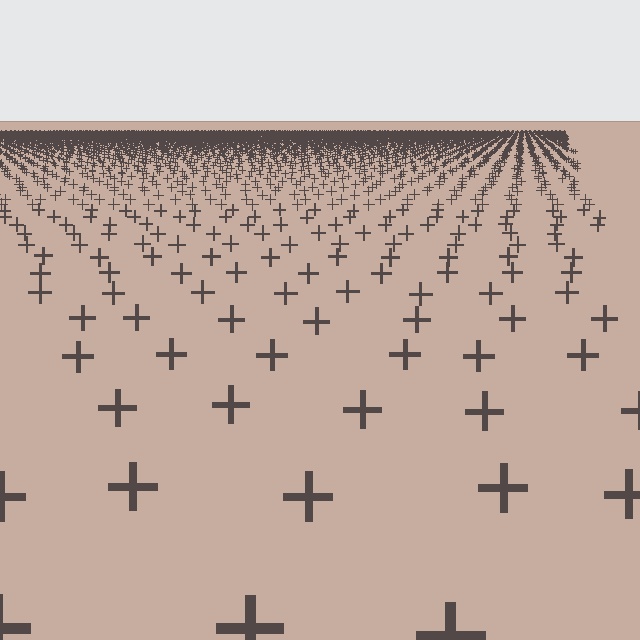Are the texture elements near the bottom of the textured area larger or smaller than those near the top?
Larger. Near the bottom, elements are closer to the viewer and appear at a bigger on-screen size.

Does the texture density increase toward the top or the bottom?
Density increases toward the top.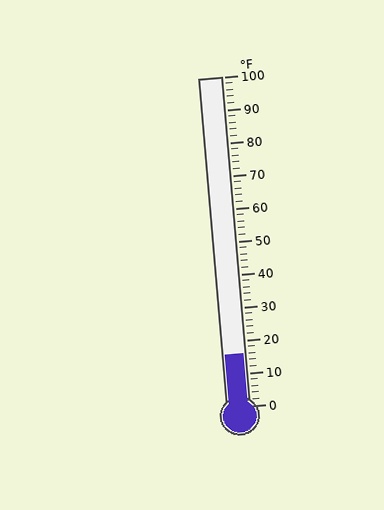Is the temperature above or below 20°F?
The temperature is below 20°F.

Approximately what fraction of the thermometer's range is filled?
The thermometer is filled to approximately 15% of its range.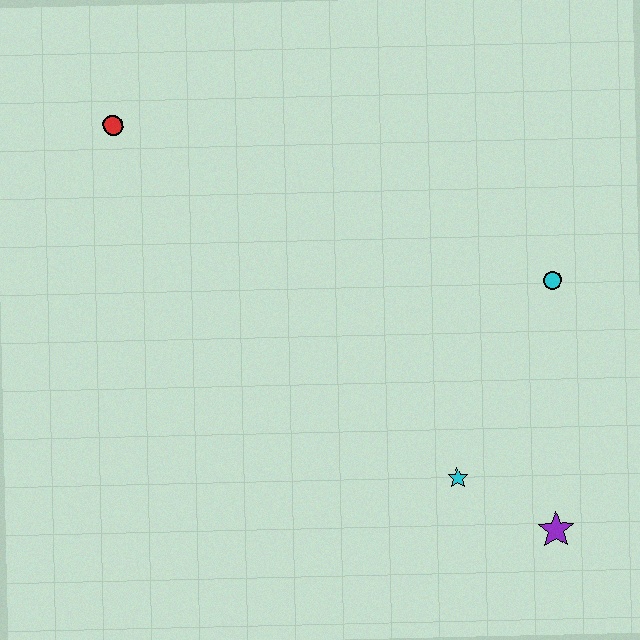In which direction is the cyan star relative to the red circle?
The cyan star is below the red circle.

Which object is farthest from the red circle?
The purple star is farthest from the red circle.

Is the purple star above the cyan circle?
No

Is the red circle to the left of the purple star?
Yes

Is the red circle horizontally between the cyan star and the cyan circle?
No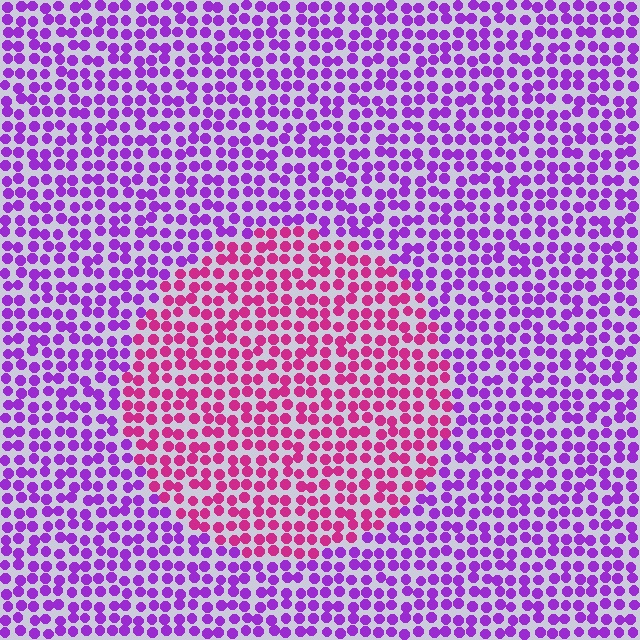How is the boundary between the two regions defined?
The boundary is defined purely by a slight shift in hue (about 43 degrees). Spacing, size, and orientation are identical on both sides.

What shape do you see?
I see a circle.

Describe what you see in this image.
The image is filled with small purple elements in a uniform arrangement. A circle-shaped region is visible where the elements are tinted to a slightly different hue, forming a subtle color boundary.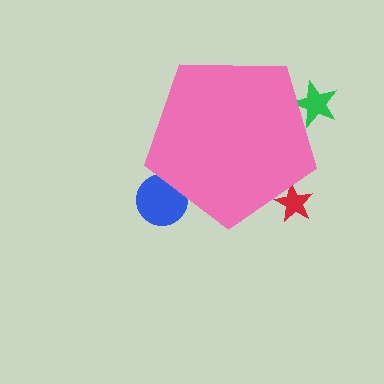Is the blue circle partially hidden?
Yes, the blue circle is partially hidden behind the pink pentagon.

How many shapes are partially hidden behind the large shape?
3 shapes are partially hidden.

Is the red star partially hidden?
Yes, the red star is partially hidden behind the pink pentagon.